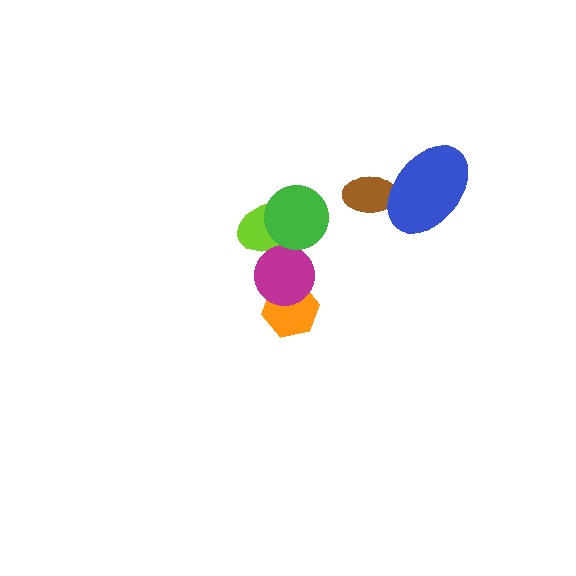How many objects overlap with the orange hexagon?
1 object overlaps with the orange hexagon.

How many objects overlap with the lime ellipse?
2 objects overlap with the lime ellipse.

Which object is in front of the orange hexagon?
The magenta circle is in front of the orange hexagon.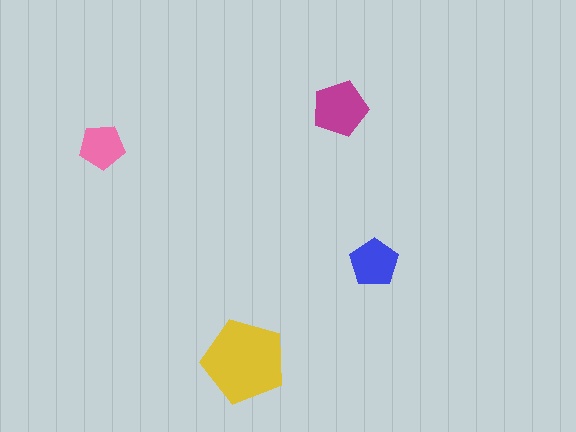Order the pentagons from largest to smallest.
the yellow one, the magenta one, the blue one, the pink one.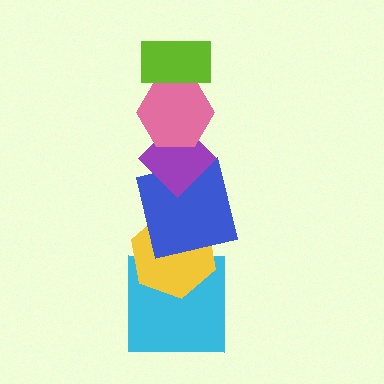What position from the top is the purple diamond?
The purple diamond is 3rd from the top.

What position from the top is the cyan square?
The cyan square is 6th from the top.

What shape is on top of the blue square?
The purple diamond is on top of the blue square.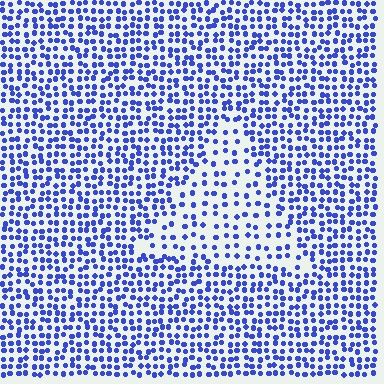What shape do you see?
I see a triangle.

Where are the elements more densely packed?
The elements are more densely packed outside the triangle boundary.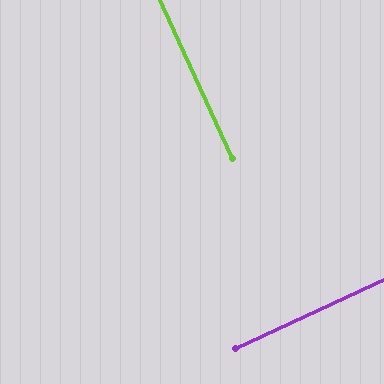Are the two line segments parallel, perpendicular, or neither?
Perpendicular — they meet at approximately 90°.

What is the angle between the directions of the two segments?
Approximately 90 degrees.